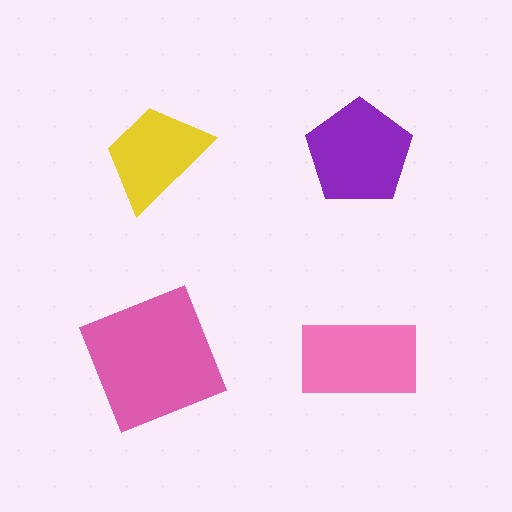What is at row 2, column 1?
A pink square.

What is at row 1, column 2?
A purple pentagon.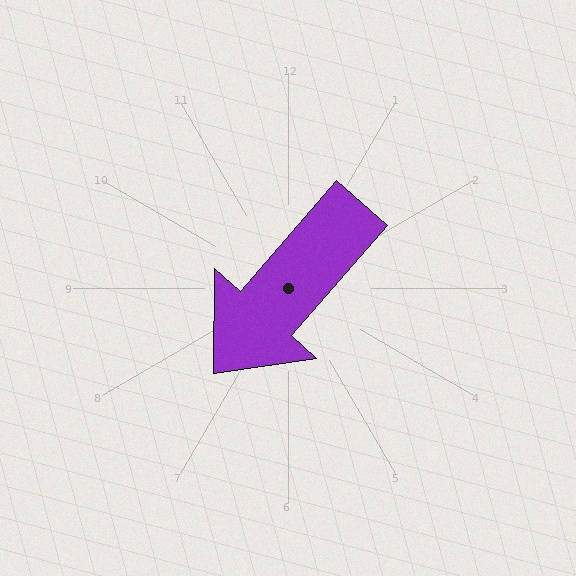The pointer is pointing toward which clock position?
Roughly 7 o'clock.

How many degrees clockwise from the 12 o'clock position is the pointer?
Approximately 221 degrees.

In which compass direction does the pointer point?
Southwest.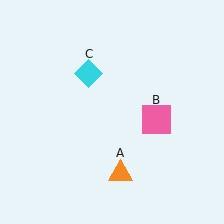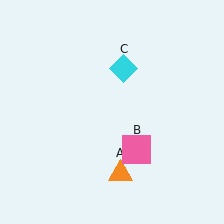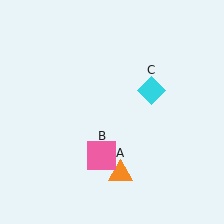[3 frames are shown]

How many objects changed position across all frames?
2 objects changed position: pink square (object B), cyan diamond (object C).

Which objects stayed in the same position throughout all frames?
Orange triangle (object A) remained stationary.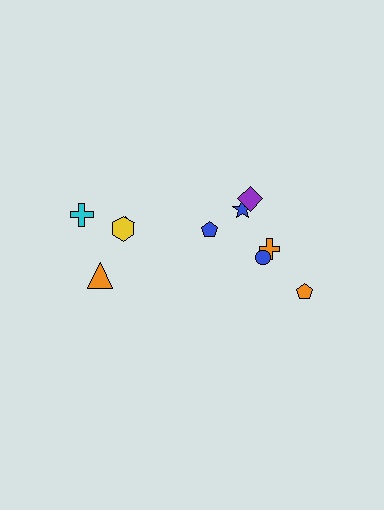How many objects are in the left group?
There are 4 objects.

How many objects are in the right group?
There are 6 objects.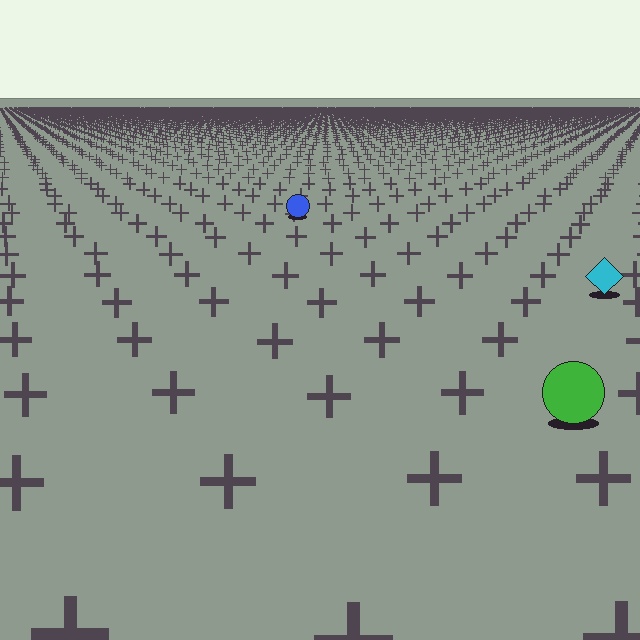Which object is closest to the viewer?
The green circle is closest. The texture marks near it are larger and more spread out.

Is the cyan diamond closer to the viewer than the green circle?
No. The green circle is closer — you can tell from the texture gradient: the ground texture is coarser near it.